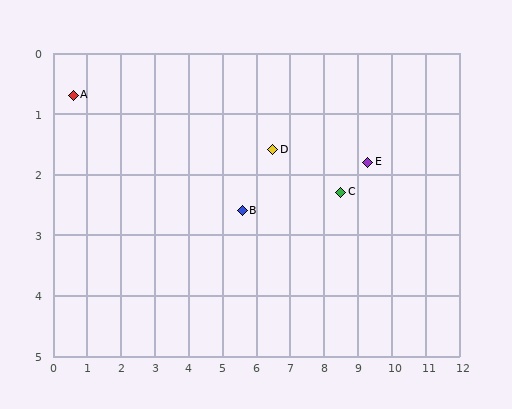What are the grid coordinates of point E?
Point E is at approximately (9.3, 1.8).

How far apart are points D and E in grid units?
Points D and E are about 2.8 grid units apart.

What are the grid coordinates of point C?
Point C is at approximately (8.5, 2.3).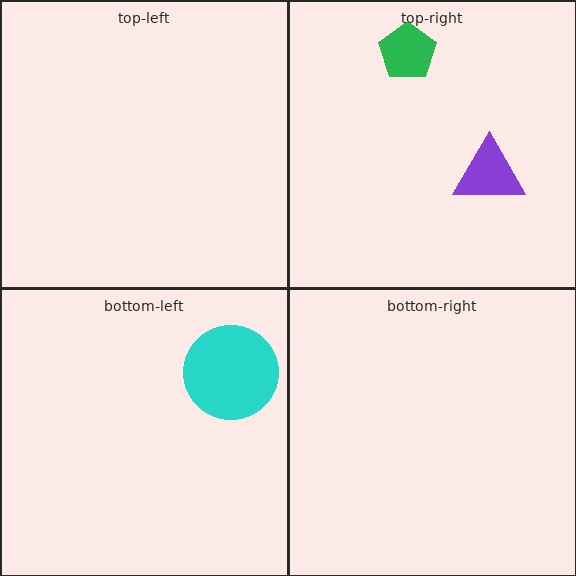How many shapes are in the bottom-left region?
1.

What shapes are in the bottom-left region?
The cyan circle.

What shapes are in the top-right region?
The green pentagon, the purple triangle.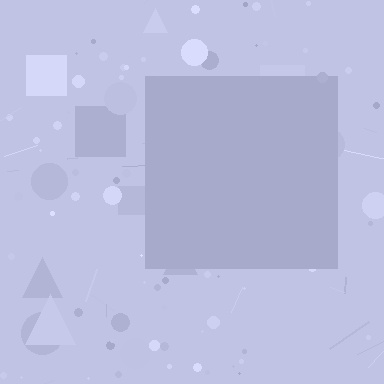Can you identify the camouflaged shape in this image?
The camouflaged shape is a square.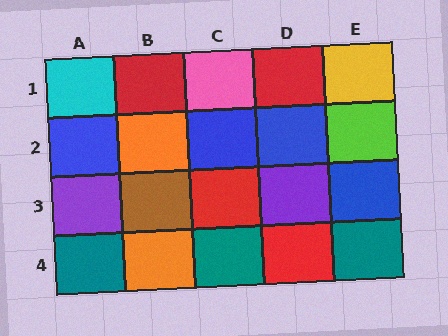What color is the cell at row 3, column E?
Blue.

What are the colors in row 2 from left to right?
Blue, orange, blue, blue, lime.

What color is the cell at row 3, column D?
Purple.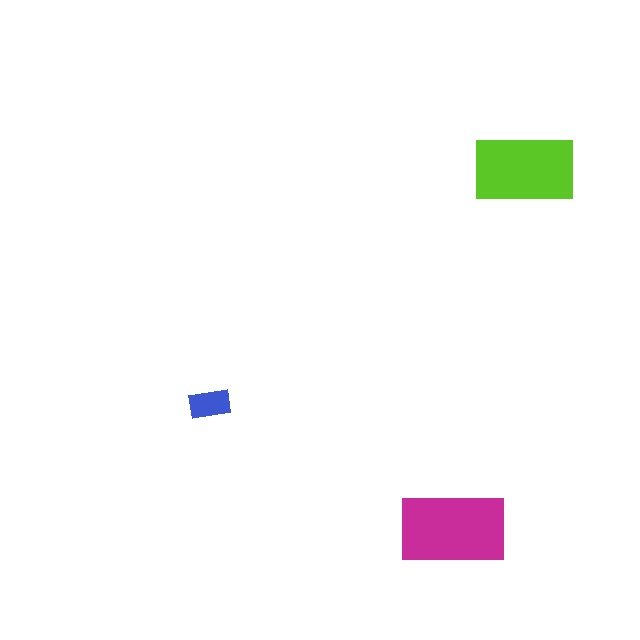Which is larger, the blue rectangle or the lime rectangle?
The lime one.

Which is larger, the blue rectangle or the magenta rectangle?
The magenta one.